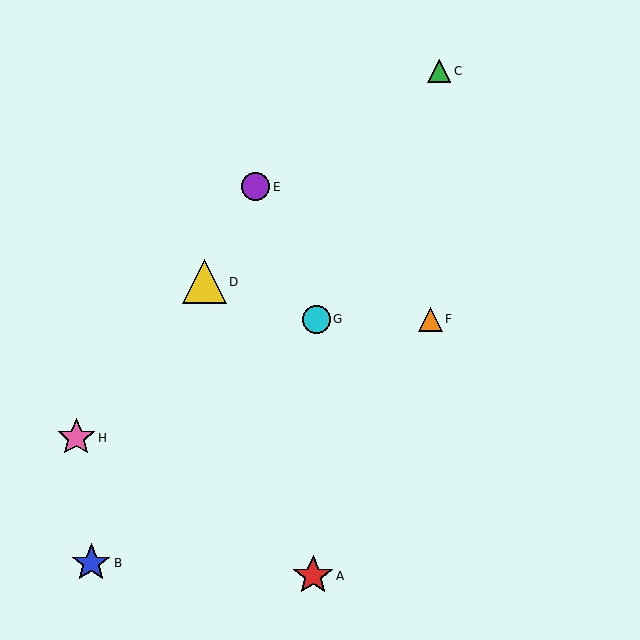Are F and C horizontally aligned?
No, F is at y≈319 and C is at y≈71.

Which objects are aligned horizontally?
Objects F, G are aligned horizontally.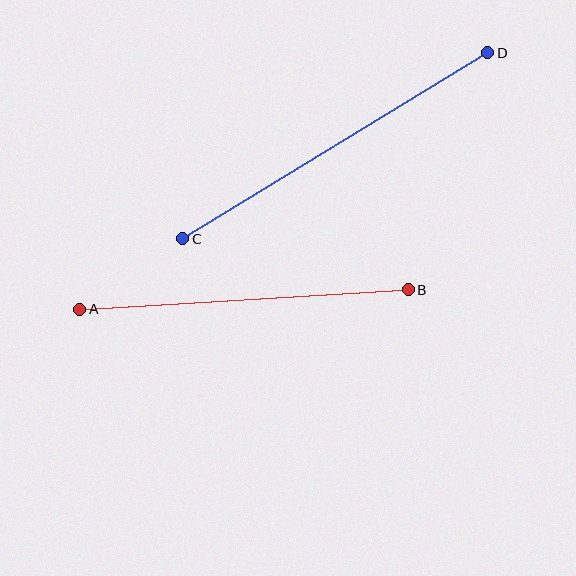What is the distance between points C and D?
The distance is approximately 357 pixels.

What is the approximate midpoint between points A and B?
The midpoint is at approximately (244, 299) pixels.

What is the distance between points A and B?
The distance is approximately 329 pixels.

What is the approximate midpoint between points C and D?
The midpoint is at approximately (335, 146) pixels.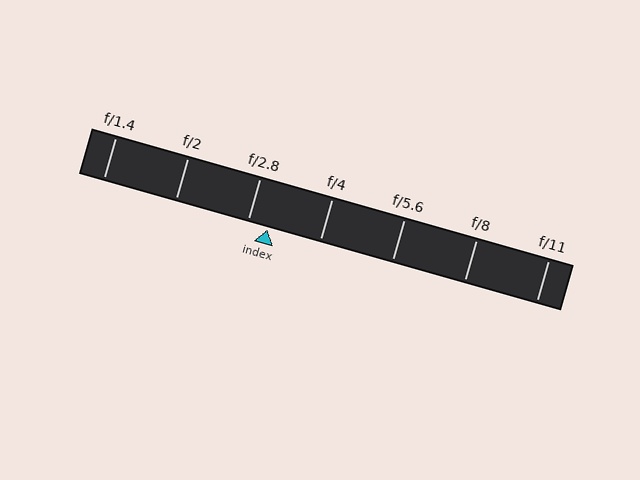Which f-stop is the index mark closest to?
The index mark is closest to f/2.8.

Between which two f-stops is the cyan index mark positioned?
The index mark is between f/2.8 and f/4.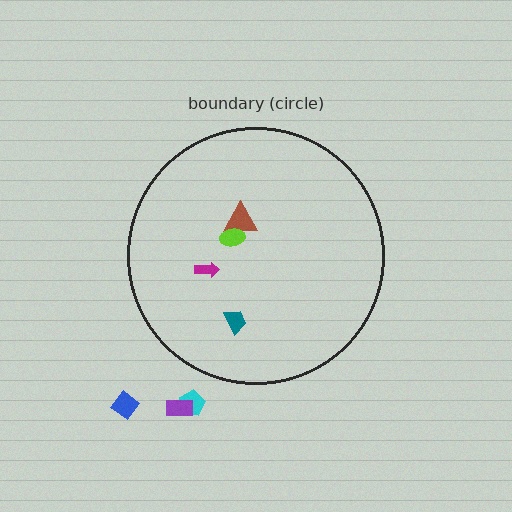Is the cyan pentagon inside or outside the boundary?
Outside.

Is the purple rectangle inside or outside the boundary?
Outside.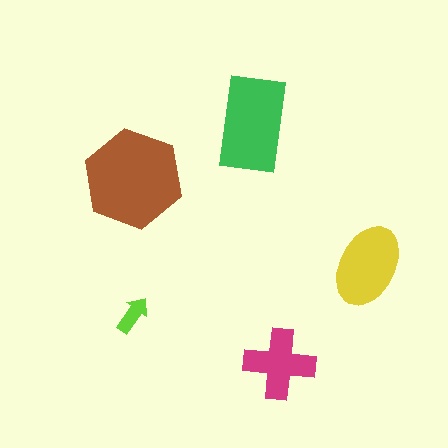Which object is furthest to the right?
The yellow ellipse is rightmost.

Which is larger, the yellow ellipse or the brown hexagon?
The brown hexagon.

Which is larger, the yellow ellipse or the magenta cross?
The yellow ellipse.